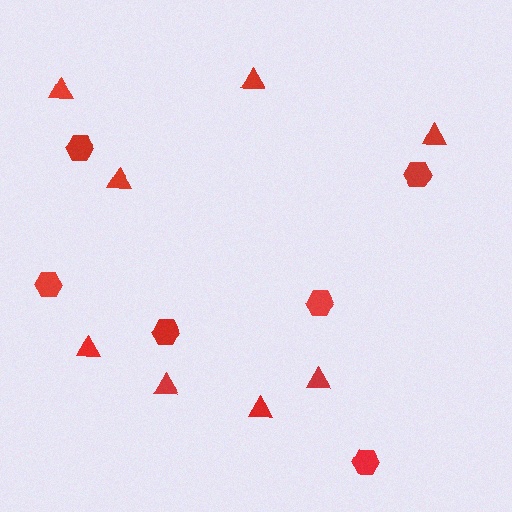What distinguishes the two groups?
There are 2 groups: one group of triangles (8) and one group of hexagons (6).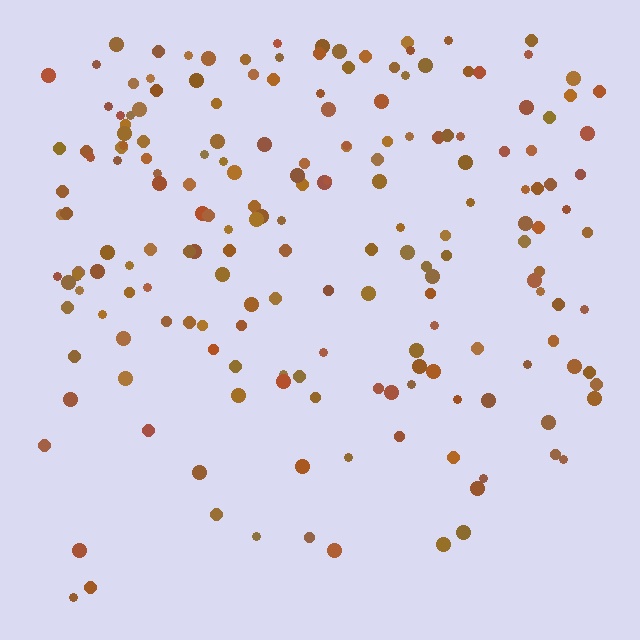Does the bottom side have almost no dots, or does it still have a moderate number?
Still a moderate number, just noticeably fewer than the top.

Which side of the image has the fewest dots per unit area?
The bottom.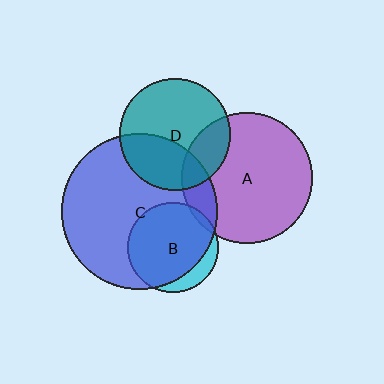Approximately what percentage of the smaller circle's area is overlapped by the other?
Approximately 25%.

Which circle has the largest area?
Circle C (blue).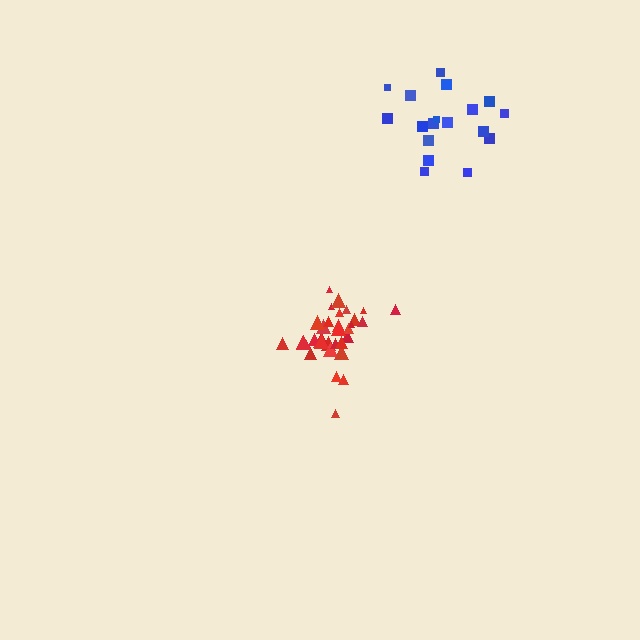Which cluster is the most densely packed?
Red.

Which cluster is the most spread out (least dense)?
Blue.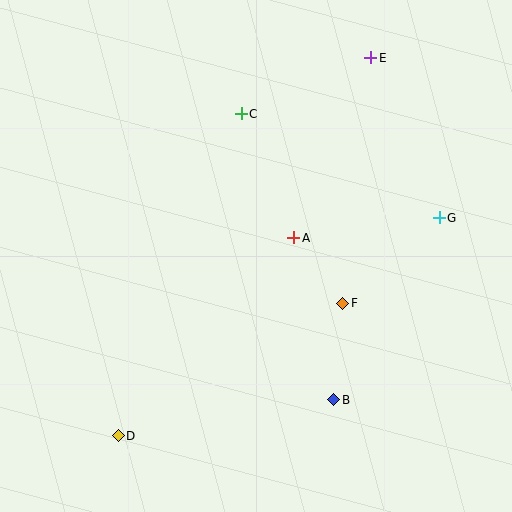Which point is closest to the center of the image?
Point A at (294, 238) is closest to the center.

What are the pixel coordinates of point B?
Point B is at (334, 400).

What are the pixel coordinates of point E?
Point E is at (371, 58).